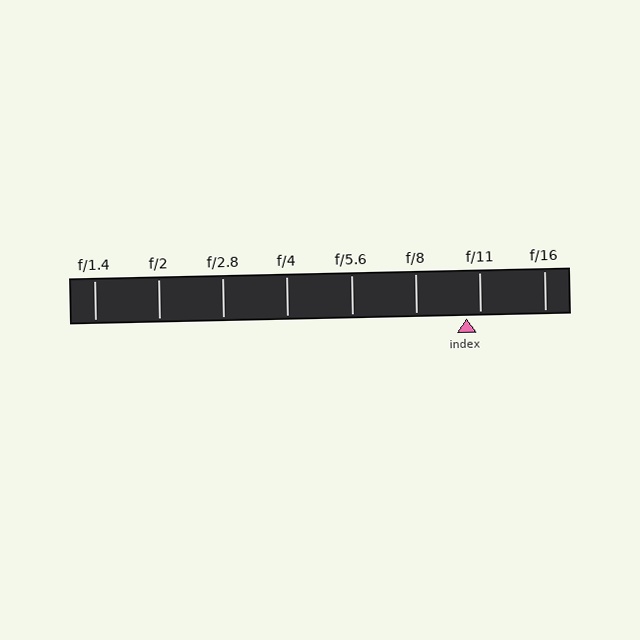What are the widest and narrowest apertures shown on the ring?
The widest aperture shown is f/1.4 and the narrowest is f/16.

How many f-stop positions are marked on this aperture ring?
There are 8 f-stop positions marked.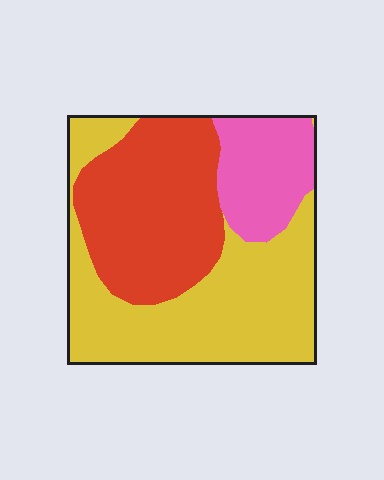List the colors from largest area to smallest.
From largest to smallest: yellow, red, pink.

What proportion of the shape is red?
Red takes up about three eighths (3/8) of the shape.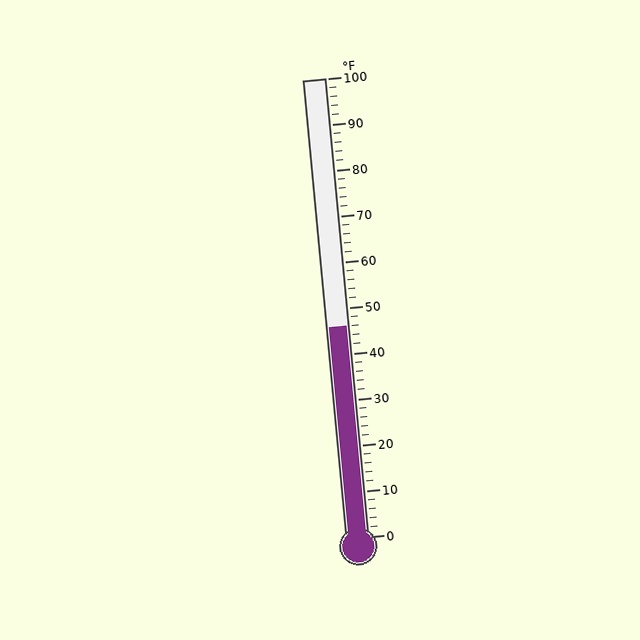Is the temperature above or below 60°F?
The temperature is below 60°F.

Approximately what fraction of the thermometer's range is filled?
The thermometer is filled to approximately 45% of its range.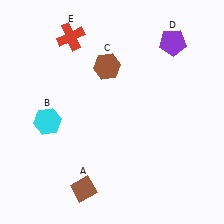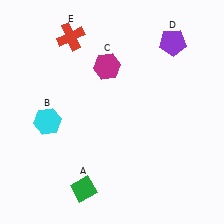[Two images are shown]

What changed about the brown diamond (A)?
In Image 1, A is brown. In Image 2, it changed to green.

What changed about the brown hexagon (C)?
In Image 1, C is brown. In Image 2, it changed to magenta.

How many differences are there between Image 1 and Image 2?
There are 2 differences between the two images.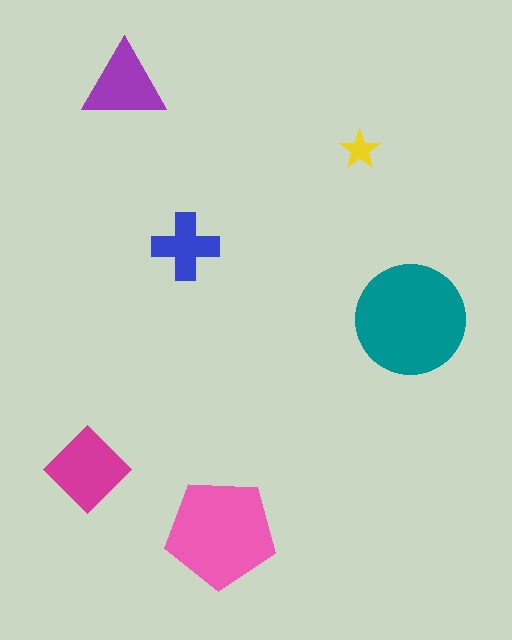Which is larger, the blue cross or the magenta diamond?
The magenta diamond.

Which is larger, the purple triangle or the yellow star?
The purple triangle.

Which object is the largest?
The teal circle.